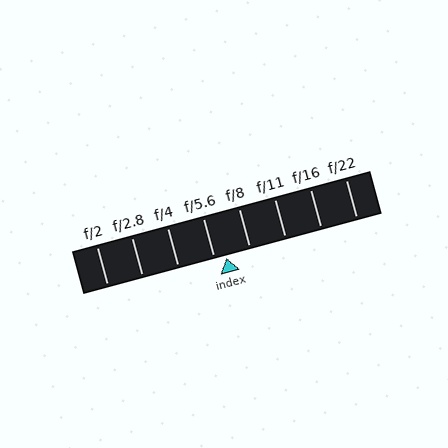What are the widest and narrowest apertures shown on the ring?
The widest aperture shown is f/2 and the narrowest is f/22.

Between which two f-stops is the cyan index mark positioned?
The index mark is between f/5.6 and f/8.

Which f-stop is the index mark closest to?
The index mark is closest to f/5.6.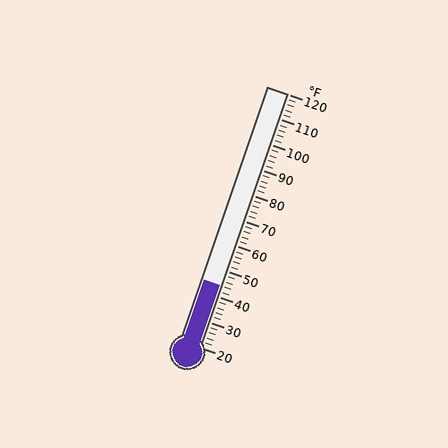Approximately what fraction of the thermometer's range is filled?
The thermometer is filled to approximately 25% of its range.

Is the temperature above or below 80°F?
The temperature is below 80°F.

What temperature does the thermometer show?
The thermometer shows approximately 44°F.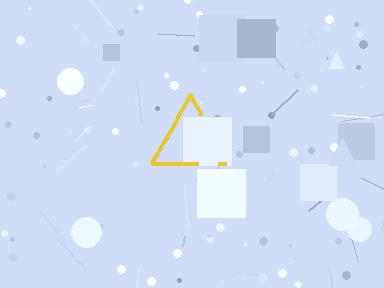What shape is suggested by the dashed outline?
The dashed outline suggests a triangle.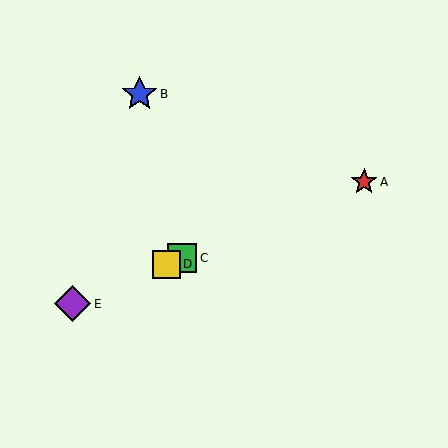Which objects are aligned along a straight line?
Objects A, C, D, E are aligned along a straight line.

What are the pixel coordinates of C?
Object C is at (182, 258).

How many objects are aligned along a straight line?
4 objects (A, C, D, E) are aligned along a straight line.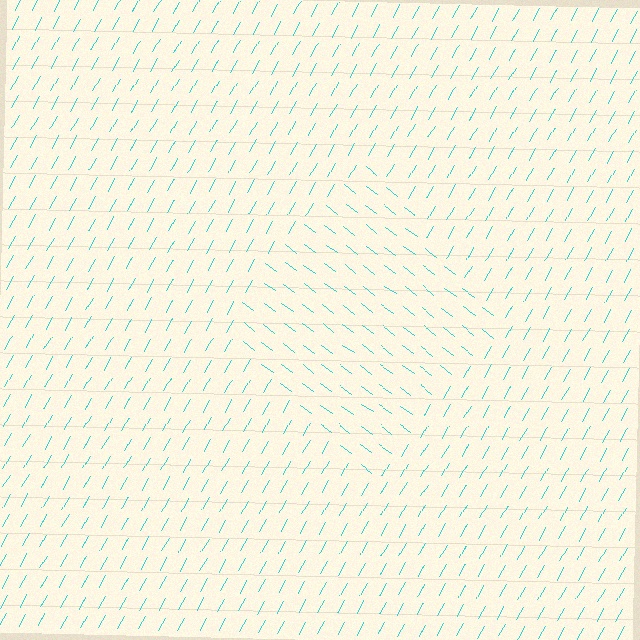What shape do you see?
I see a diamond.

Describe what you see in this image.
The image is filled with small cyan line segments. A diamond region in the image has lines oriented differently from the surrounding lines, creating a visible texture boundary.